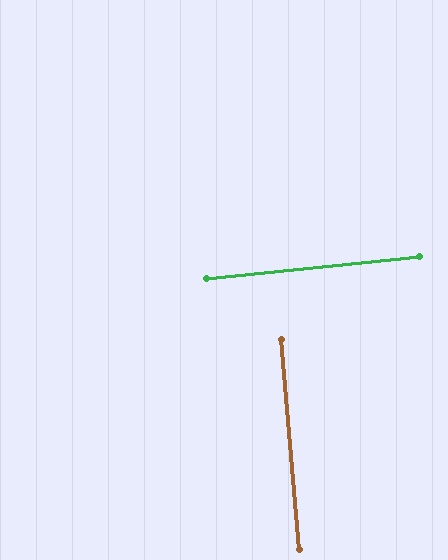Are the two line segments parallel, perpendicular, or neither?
Perpendicular — they meet at approximately 89°.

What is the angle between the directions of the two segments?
Approximately 89 degrees.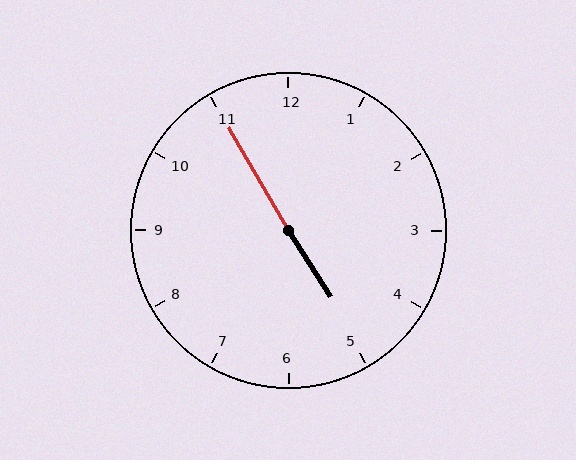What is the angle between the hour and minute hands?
Approximately 178 degrees.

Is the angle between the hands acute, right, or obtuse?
It is obtuse.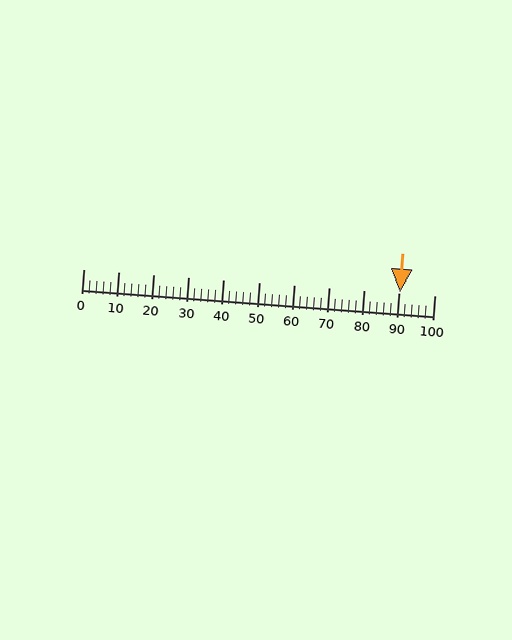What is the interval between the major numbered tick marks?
The major tick marks are spaced 10 units apart.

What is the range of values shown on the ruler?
The ruler shows values from 0 to 100.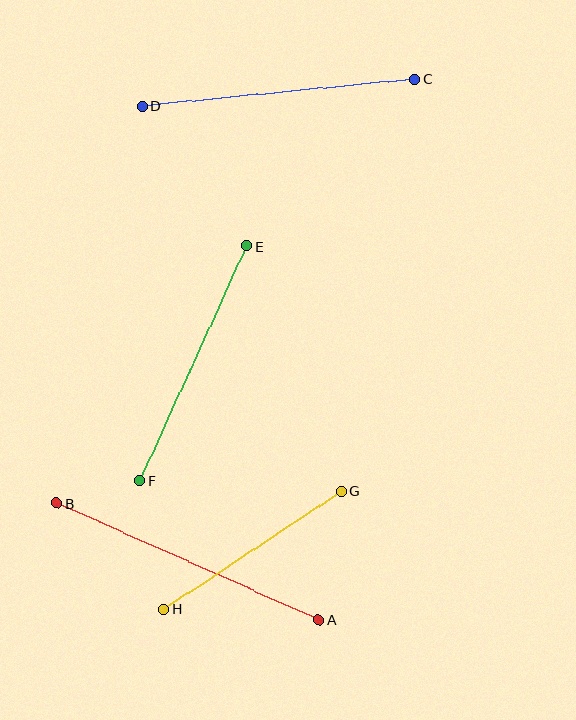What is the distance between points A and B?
The distance is approximately 287 pixels.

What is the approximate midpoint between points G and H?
The midpoint is at approximately (253, 550) pixels.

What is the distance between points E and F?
The distance is approximately 257 pixels.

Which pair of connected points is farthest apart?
Points A and B are farthest apart.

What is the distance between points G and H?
The distance is approximately 213 pixels.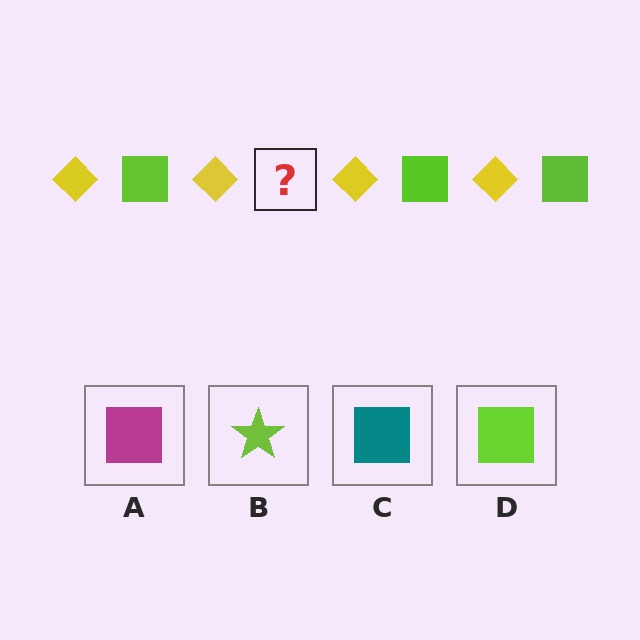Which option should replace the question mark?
Option D.